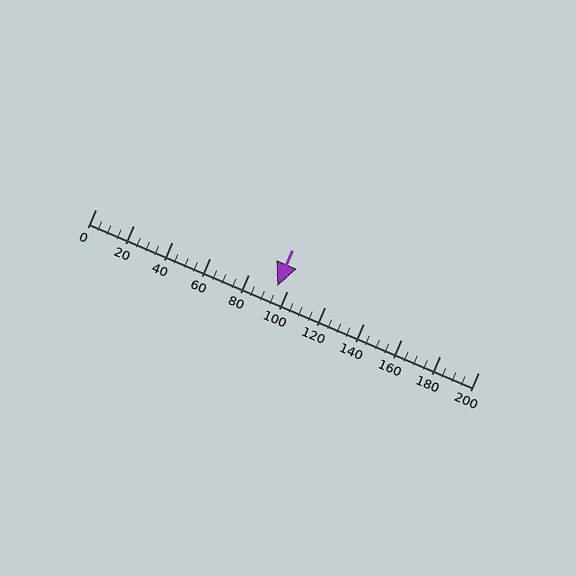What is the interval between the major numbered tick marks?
The major tick marks are spaced 20 units apart.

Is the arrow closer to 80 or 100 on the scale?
The arrow is closer to 100.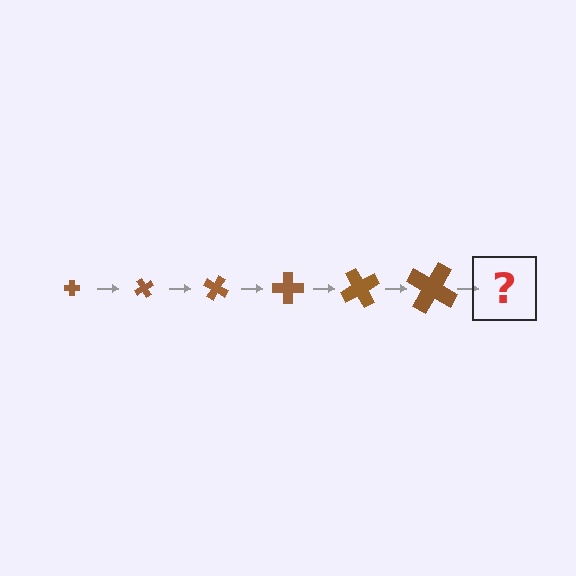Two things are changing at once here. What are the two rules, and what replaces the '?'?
The two rules are that the cross grows larger each step and it rotates 60 degrees each step. The '?' should be a cross, larger than the previous one and rotated 360 degrees from the start.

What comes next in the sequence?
The next element should be a cross, larger than the previous one and rotated 360 degrees from the start.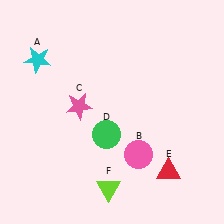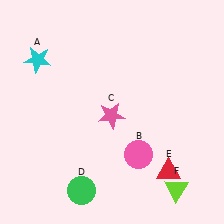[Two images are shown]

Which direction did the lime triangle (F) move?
The lime triangle (F) moved right.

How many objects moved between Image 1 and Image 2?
3 objects moved between the two images.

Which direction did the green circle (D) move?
The green circle (D) moved down.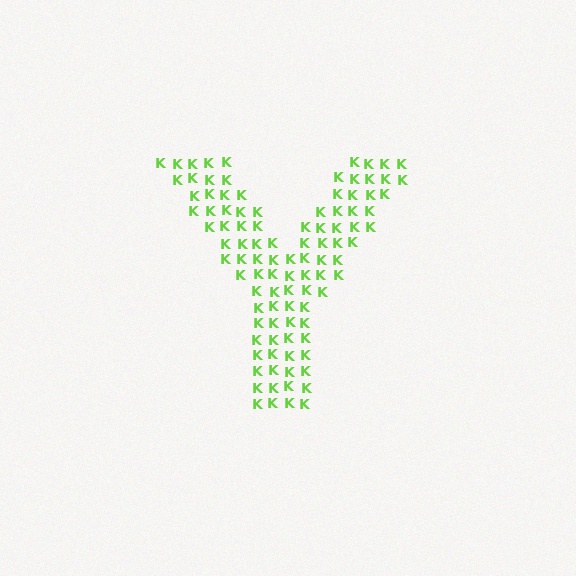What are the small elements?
The small elements are letter K's.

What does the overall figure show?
The overall figure shows the letter Y.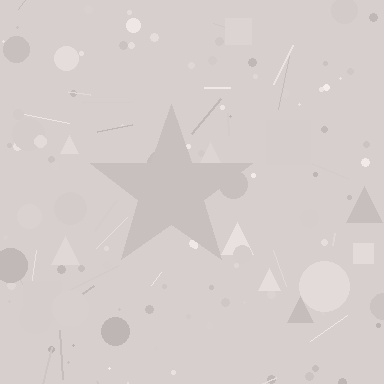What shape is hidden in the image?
A star is hidden in the image.